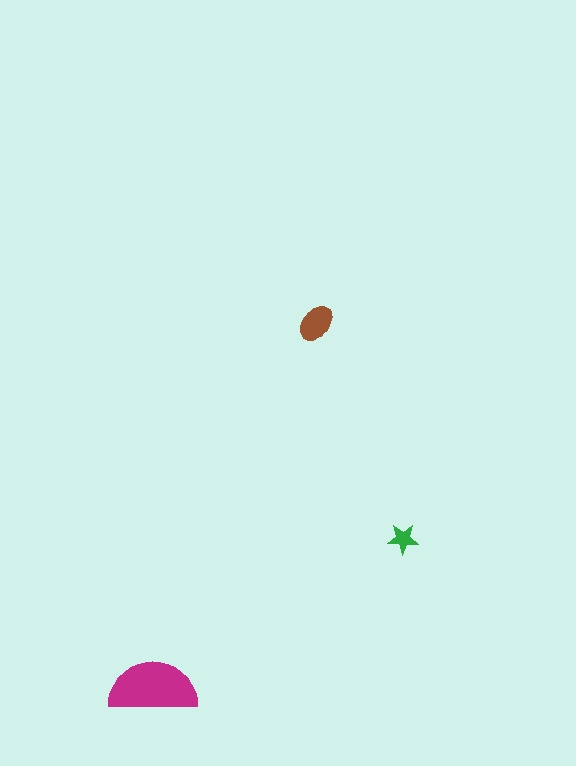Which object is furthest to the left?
The magenta semicircle is leftmost.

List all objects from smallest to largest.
The green star, the brown ellipse, the magenta semicircle.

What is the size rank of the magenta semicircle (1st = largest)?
1st.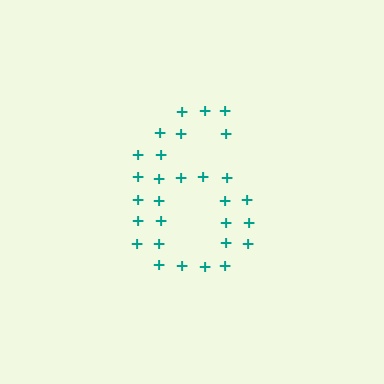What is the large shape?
The large shape is the digit 6.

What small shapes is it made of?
It is made of small plus signs.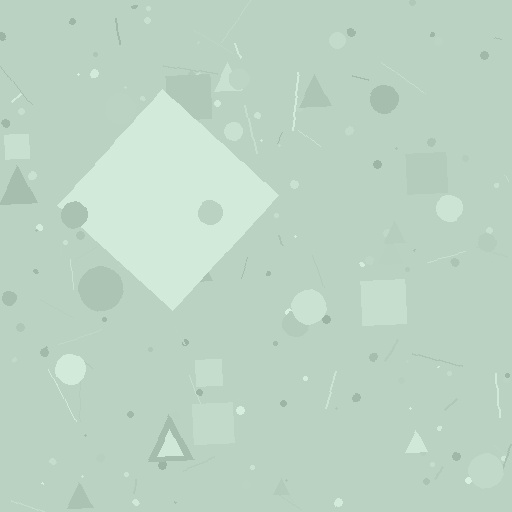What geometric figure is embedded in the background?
A diamond is embedded in the background.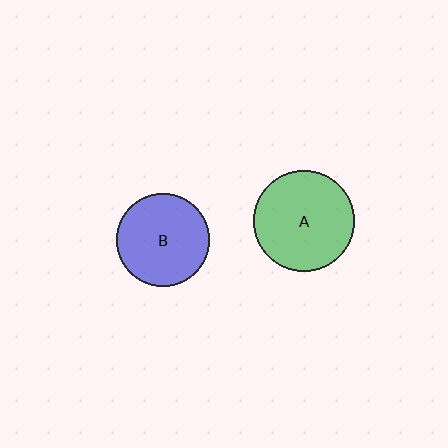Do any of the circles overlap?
No, none of the circles overlap.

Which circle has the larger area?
Circle A (green).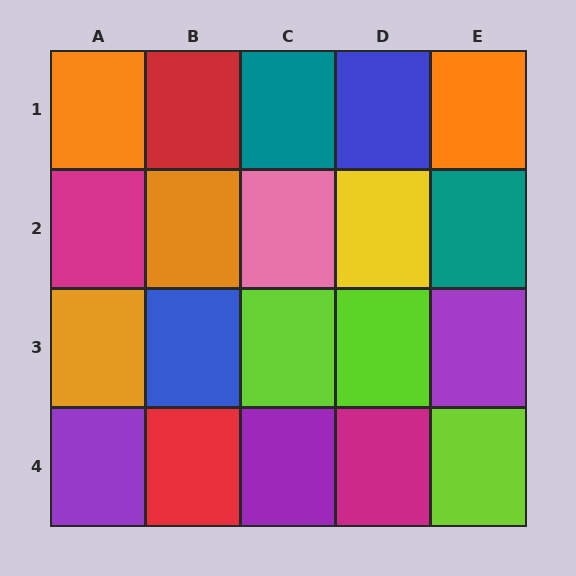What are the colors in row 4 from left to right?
Purple, red, purple, magenta, lime.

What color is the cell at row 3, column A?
Orange.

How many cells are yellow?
1 cell is yellow.